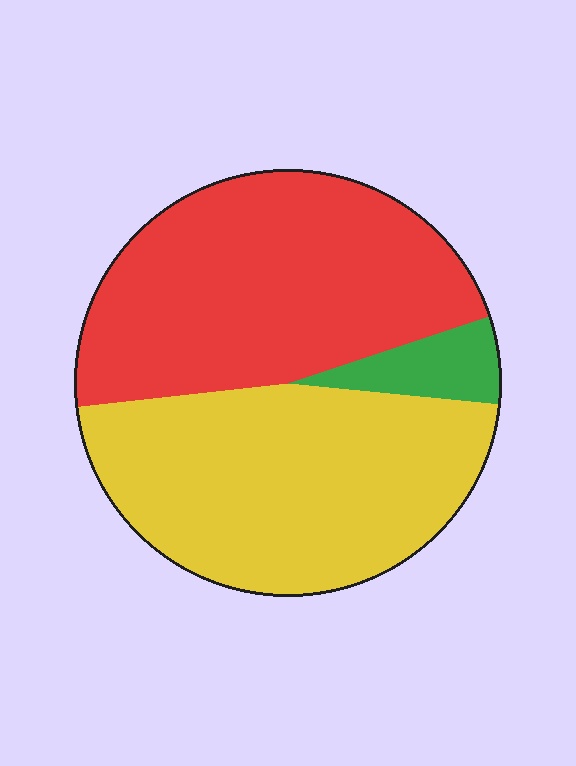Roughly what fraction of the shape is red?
Red takes up about one half (1/2) of the shape.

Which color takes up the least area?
Green, at roughly 5%.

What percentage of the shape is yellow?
Yellow covers about 45% of the shape.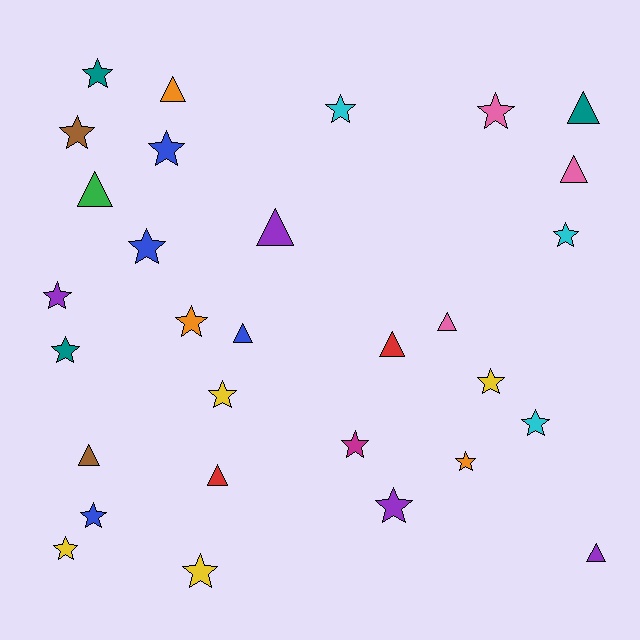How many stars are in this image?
There are 19 stars.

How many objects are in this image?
There are 30 objects.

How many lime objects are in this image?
There are no lime objects.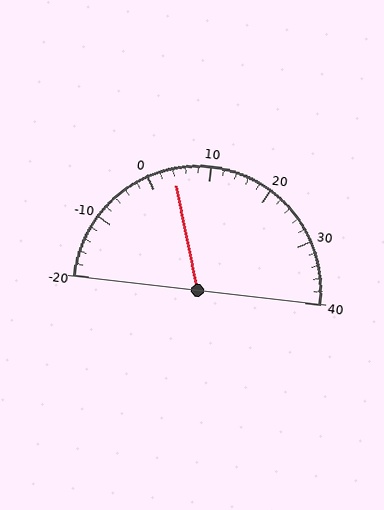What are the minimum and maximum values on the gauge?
The gauge ranges from -20 to 40.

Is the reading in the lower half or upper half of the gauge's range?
The reading is in the lower half of the range (-20 to 40).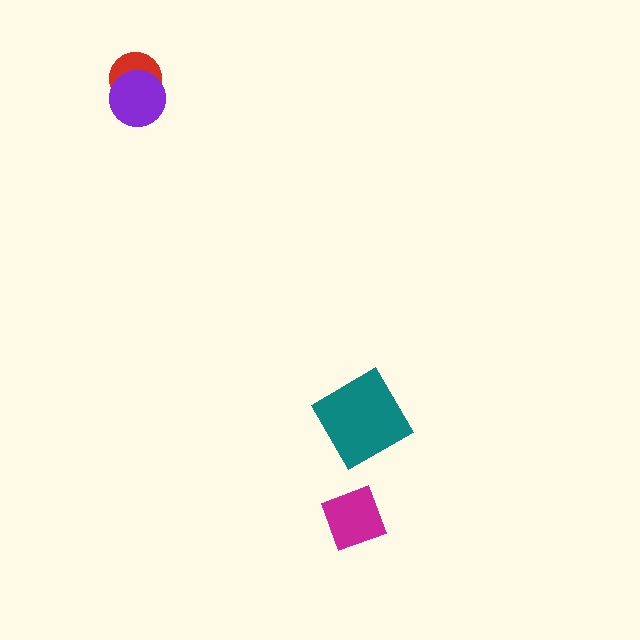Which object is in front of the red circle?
The purple circle is in front of the red circle.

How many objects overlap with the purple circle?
1 object overlaps with the purple circle.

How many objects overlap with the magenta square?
0 objects overlap with the magenta square.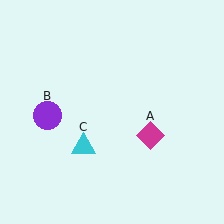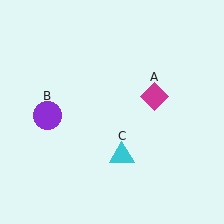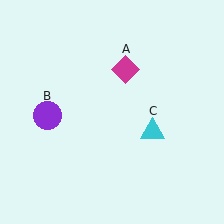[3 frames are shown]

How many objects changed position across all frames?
2 objects changed position: magenta diamond (object A), cyan triangle (object C).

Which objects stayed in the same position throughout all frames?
Purple circle (object B) remained stationary.